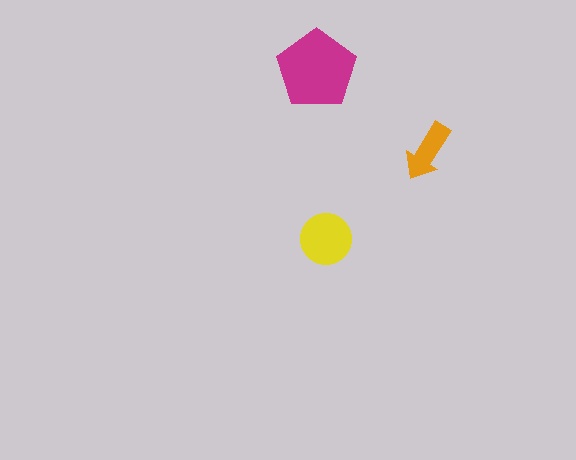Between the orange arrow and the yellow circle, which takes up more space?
The yellow circle.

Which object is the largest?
The magenta pentagon.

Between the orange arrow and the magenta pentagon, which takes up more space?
The magenta pentagon.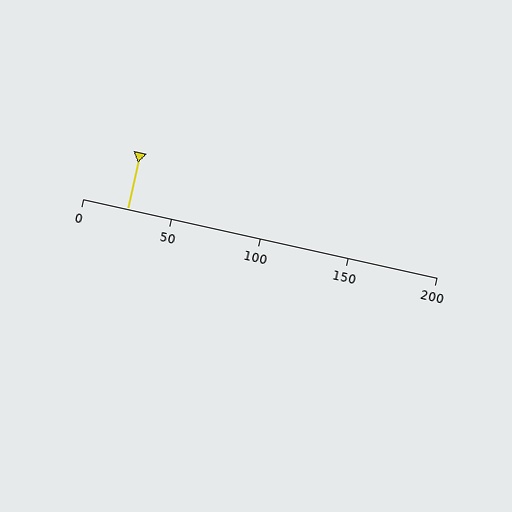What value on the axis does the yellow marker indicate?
The marker indicates approximately 25.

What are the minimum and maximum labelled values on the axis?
The axis runs from 0 to 200.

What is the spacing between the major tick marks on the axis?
The major ticks are spaced 50 apart.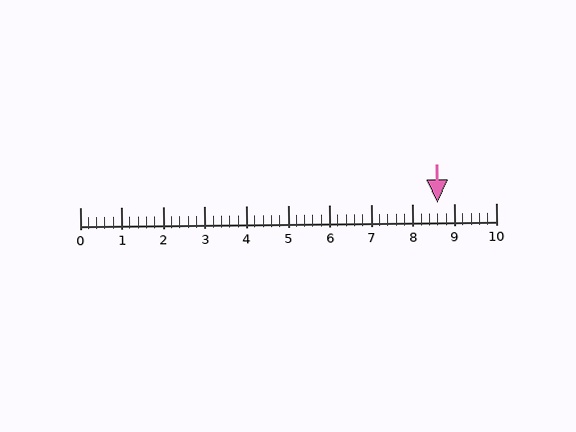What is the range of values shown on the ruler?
The ruler shows values from 0 to 10.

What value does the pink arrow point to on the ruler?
The pink arrow points to approximately 8.6.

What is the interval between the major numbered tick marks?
The major tick marks are spaced 1 units apart.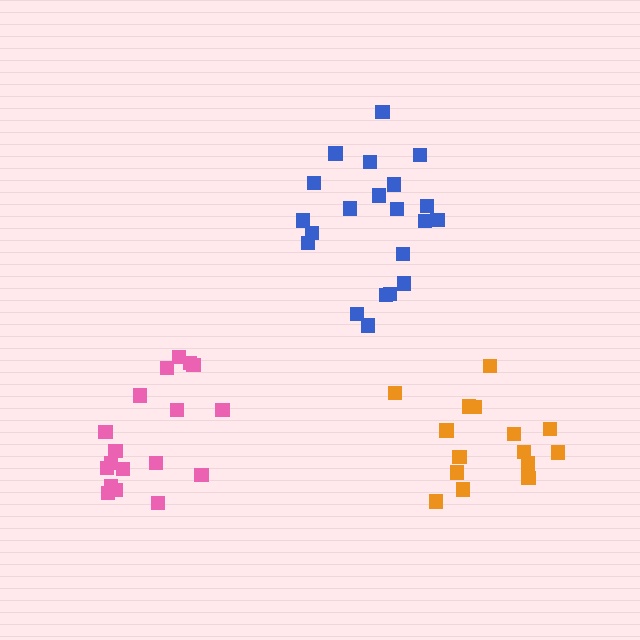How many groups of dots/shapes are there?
There are 3 groups.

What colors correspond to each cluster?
The clusters are colored: blue, pink, orange.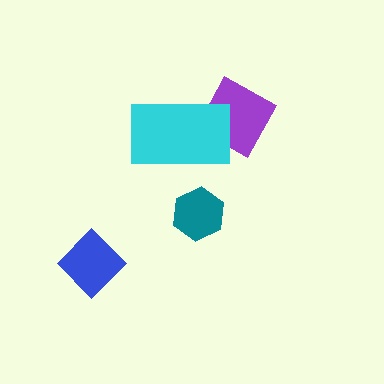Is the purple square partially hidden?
Yes, it is partially covered by another shape.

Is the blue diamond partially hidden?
No, no other shape covers it.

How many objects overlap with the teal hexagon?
0 objects overlap with the teal hexagon.